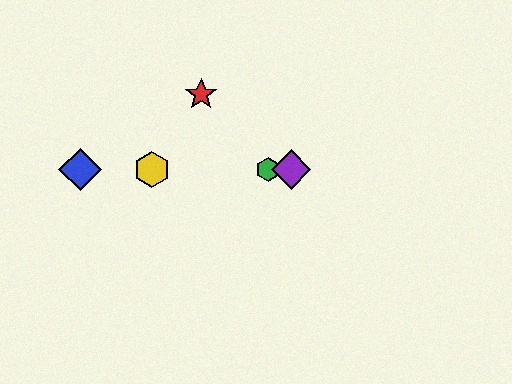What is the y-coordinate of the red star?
The red star is at y≈95.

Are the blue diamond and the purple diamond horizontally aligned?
Yes, both are at y≈170.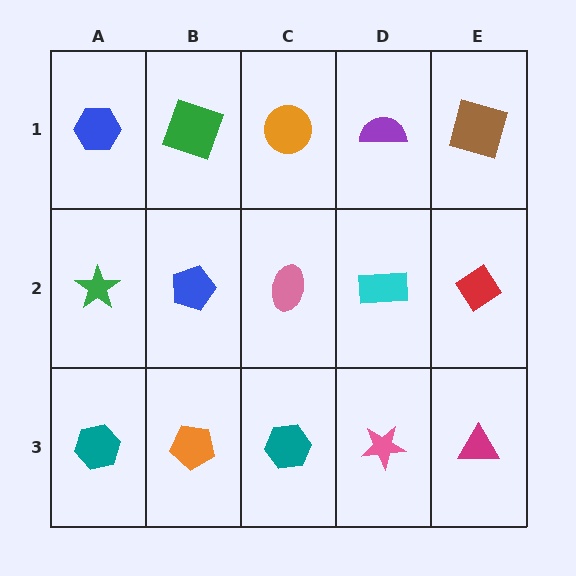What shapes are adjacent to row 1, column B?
A blue pentagon (row 2, column B), a blue hexagon (row 1, column A), an orange circle (row 1, column C).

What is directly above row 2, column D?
A purple semicircle.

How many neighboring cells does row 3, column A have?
2.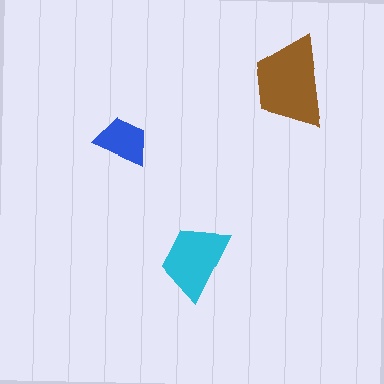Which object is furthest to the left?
The blue trapezoid is leftmost.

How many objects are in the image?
There are 3 objects in the image.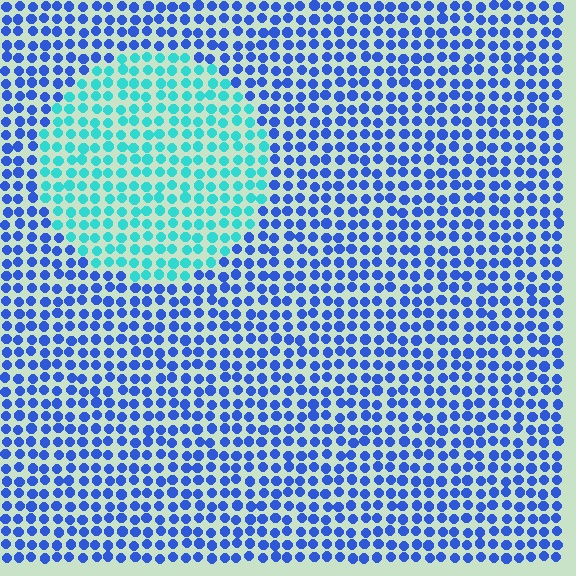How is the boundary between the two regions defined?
The boundary is defined purely by a slight shift in hue (about 49 degrees). Spacing, size, and orientation are identical on both sides.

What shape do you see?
I see a circle.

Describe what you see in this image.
The image is filled with small blue elements in a uniform arrangement. A circle-shaped region is visible where the elements are tinted to a slightly different hue, forming a subtle color boundary.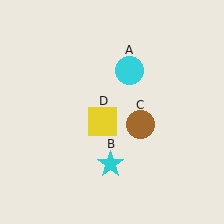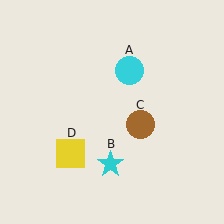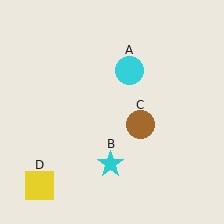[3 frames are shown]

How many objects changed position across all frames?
1 object changed position: yellow square (object D).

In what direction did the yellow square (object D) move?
The yellow square (object D) moved down and to the left.